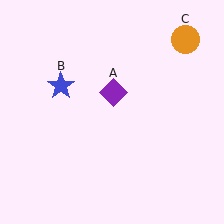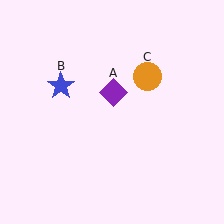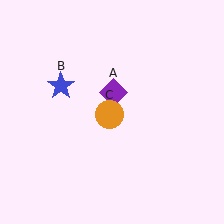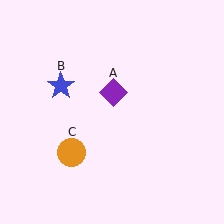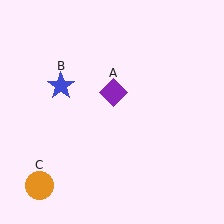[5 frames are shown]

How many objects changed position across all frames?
1 object changed position: orange circle (object C).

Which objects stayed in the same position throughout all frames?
Purple diamond (object A) and blue star (object B) remained stationary.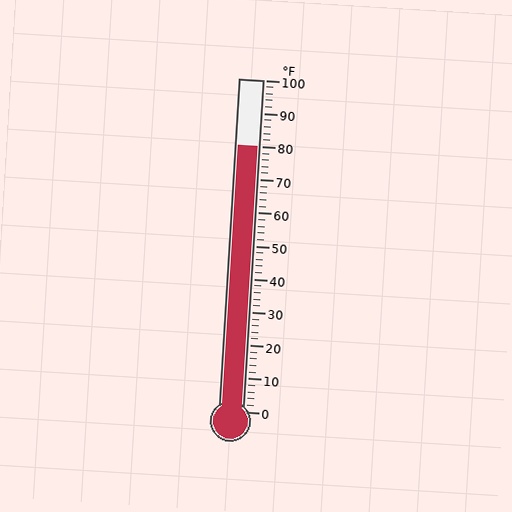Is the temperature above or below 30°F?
The temperature is above 30°F.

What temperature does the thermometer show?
The thermometer shows approximately 80°F.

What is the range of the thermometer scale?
The thermometer scale ranges from 0°F to 100°F.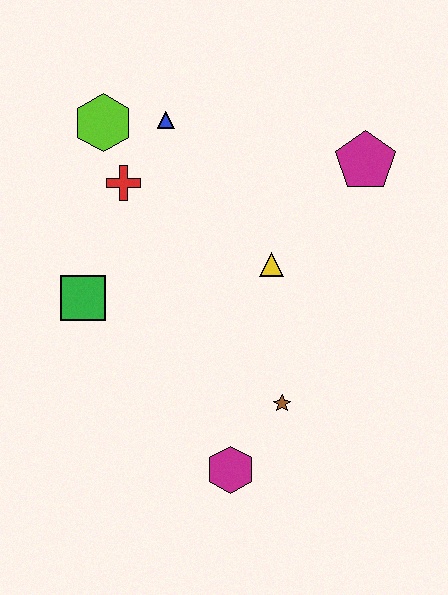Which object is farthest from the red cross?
The magenta hexagon is farthest from the red cross.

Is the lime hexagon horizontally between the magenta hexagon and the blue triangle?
No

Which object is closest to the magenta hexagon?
The brown star is closest to the magenta hexagon.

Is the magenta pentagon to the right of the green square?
Yes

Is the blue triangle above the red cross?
Yes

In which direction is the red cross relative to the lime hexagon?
The red cross is below the lime hexagon.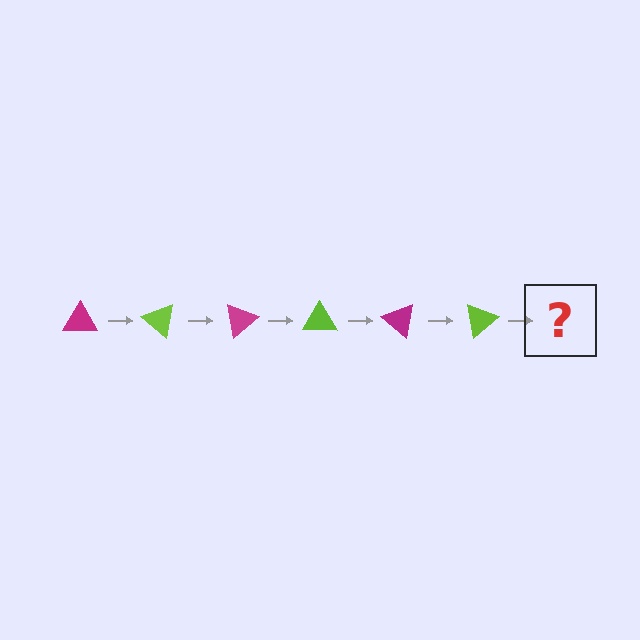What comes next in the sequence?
The next element should be a magenta triangle, rotated 240 degrees from the start.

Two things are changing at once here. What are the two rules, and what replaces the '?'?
The two rules are that it rotates 40 degrees each step and the color cycles through magenta and lime. The '?' should be a magenta triangle, rotated 240 degrees from the start.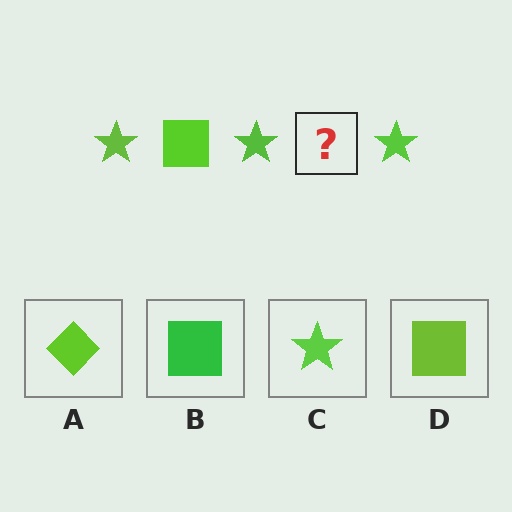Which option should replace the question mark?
Option D.